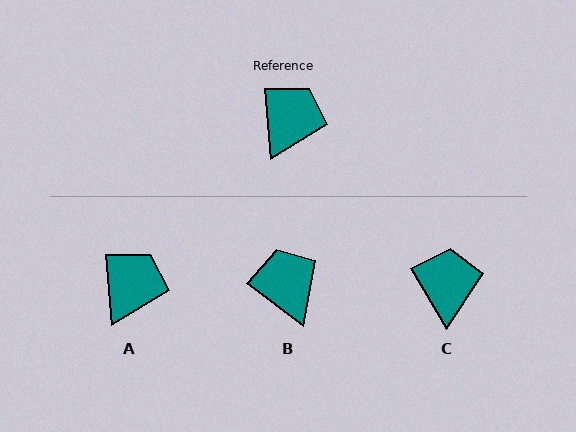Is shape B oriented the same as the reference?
No, it is off by about 48 degrees.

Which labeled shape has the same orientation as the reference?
A.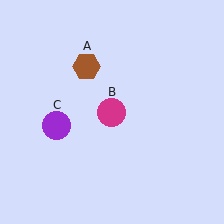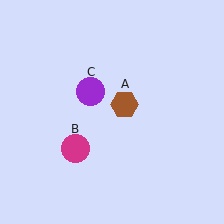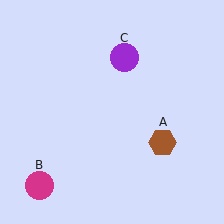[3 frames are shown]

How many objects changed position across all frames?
3 objects changed position: brown hexagon (object A), magenta circle (object B), purple circle (object C).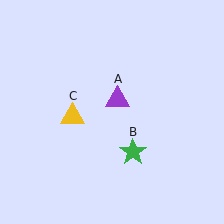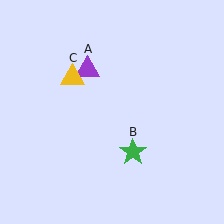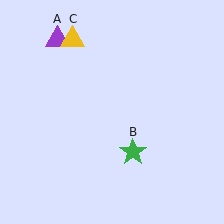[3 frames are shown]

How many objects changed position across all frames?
2 objects changed position: purple triangle (object A), yellow triangle (object C).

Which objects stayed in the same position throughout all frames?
Green star (object B) remained stationary.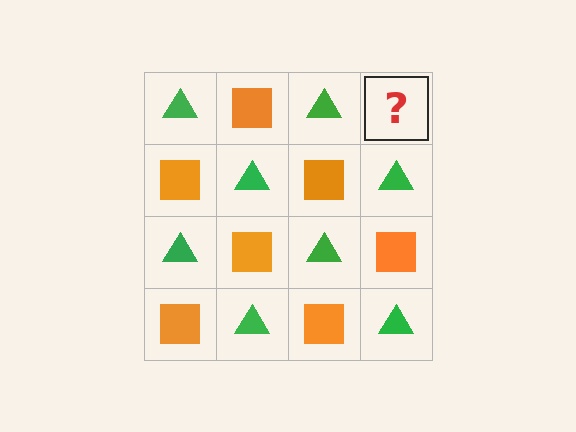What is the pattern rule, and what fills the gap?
The rule is that it alternates green triangle and orange square in a checkerboard pattern. The gap should be filled with an orange square.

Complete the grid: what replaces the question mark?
The question mark should be replaced with an orange square.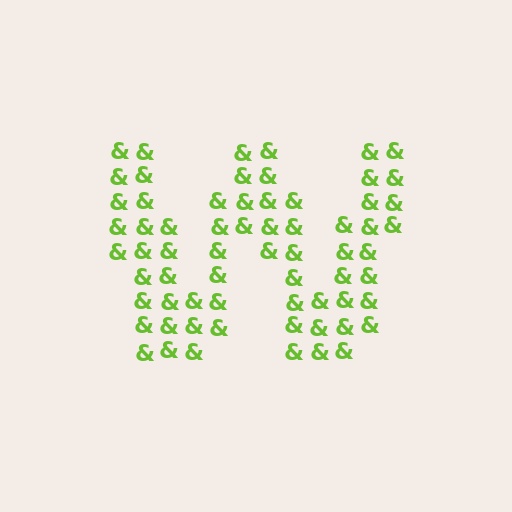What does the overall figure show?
The overall figure shows the letter W.